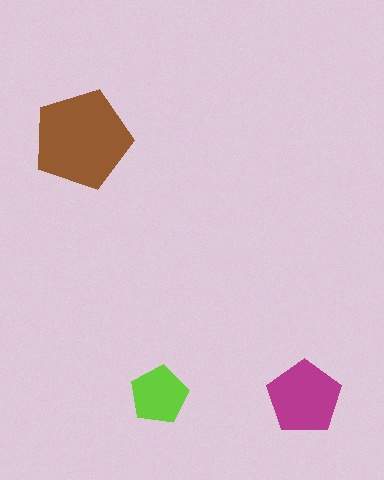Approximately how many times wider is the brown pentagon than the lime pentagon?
About 1.5 times wider.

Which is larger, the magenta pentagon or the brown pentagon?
The brown one.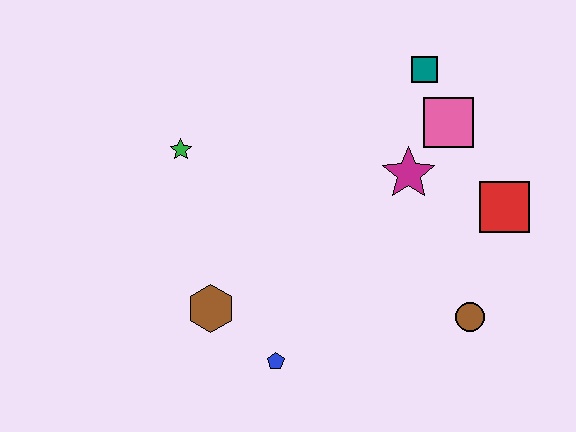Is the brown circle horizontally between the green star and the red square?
Yes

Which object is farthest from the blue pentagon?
The teal square is farthest from the blue pentagon.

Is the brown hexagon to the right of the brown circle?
No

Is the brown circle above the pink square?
No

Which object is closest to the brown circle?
The red square is closest to the brown circle.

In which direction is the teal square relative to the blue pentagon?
The teal square is above the blue pentagon.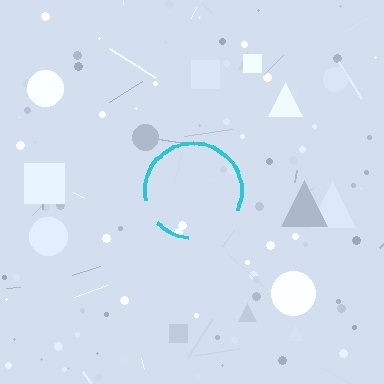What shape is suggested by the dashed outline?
The dashed outline suggests a circle.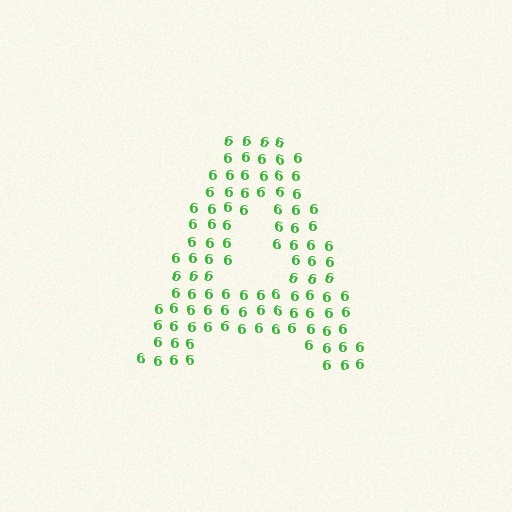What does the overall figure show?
The overall figure shows the letter A.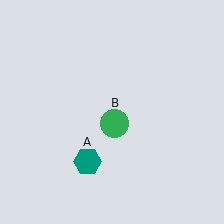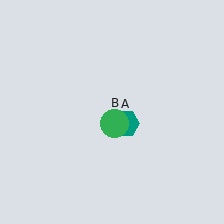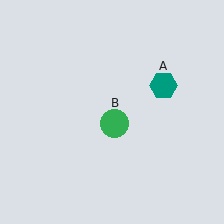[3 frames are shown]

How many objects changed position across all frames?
1 object changed position: teal hexagon (object A).